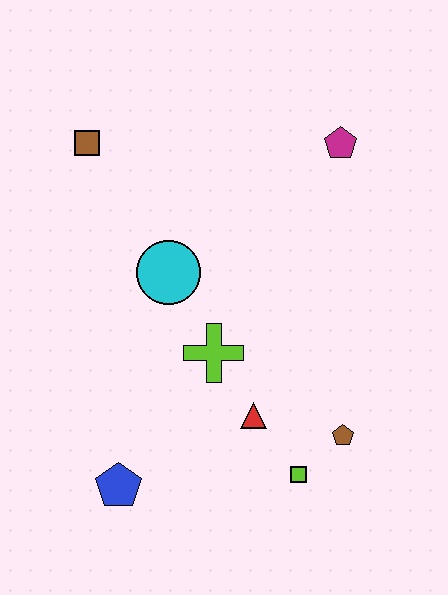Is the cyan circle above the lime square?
Yes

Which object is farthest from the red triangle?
The brown square is farthest from the red triangle.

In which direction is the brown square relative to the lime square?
The brown square is above the lime square.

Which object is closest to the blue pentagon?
The red triangle is closest to the blue pentagon.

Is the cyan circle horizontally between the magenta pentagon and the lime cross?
No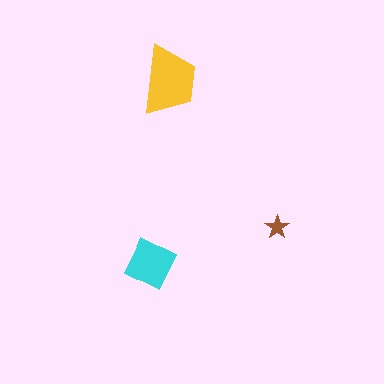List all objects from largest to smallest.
The yellow trapezoid, the cyan diamond, the brown star.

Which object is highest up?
The yellow trapezoid is topmost.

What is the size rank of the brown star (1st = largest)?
3rd.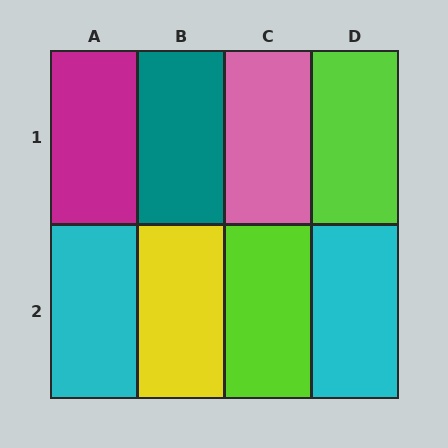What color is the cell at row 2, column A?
Cyan.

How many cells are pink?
1 cell is pink.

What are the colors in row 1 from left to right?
Magenta, teal, pink, lime.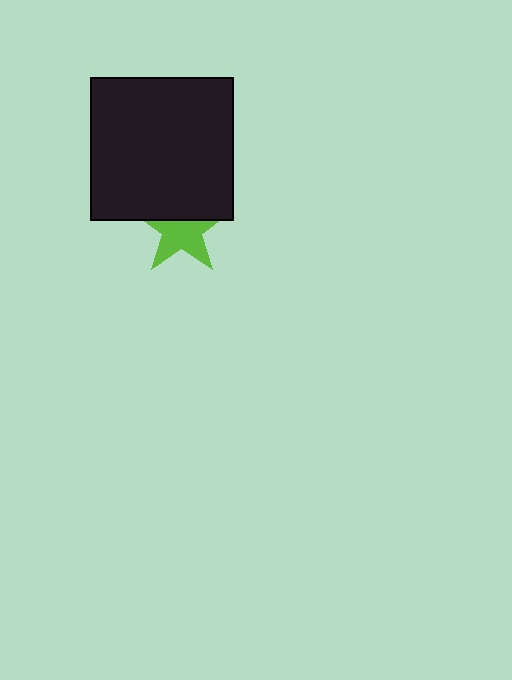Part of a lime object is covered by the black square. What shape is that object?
It is a star.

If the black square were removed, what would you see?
You would see the complete lime star.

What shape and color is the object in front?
The object in front is a black square.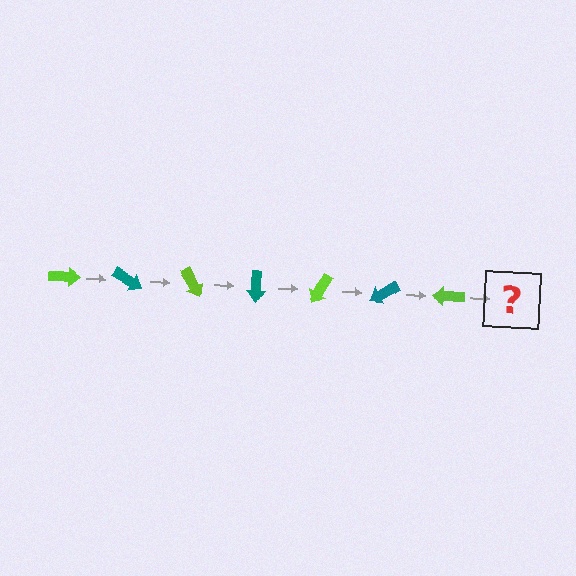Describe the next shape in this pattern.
It should be a teal arrow, rotated 210 degrees from the start.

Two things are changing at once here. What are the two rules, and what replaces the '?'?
The two rules are that it rotates 30 degrees each step and the color cycles through lime and teal. The '?' should be a teal arrow, rotated 210 degrees from the start.